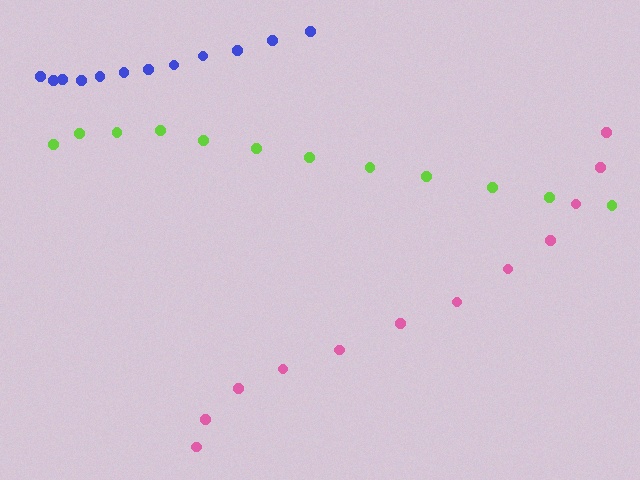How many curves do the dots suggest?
There are 3 distinct paths.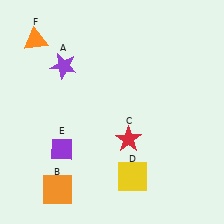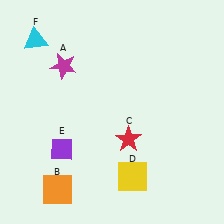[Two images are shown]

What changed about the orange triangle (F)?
In Image 1, F is orange. In Image 2, it changed to cyan.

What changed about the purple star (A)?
In Image 1, A is purple. In Image 2, it changed to magenta.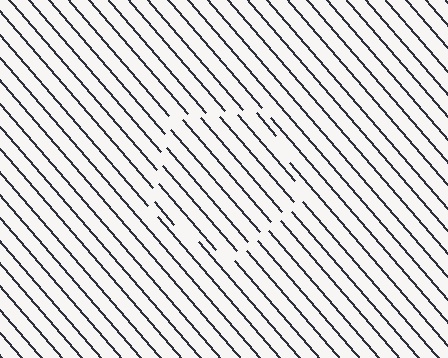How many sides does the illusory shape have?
5 sides — the line-ends trace a pentagon.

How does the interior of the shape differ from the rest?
The interior of the shape contains the same grating, shifted by half a period — the contour is defined by the phase discontinuity where line-ends from the inner and outer gratings abut.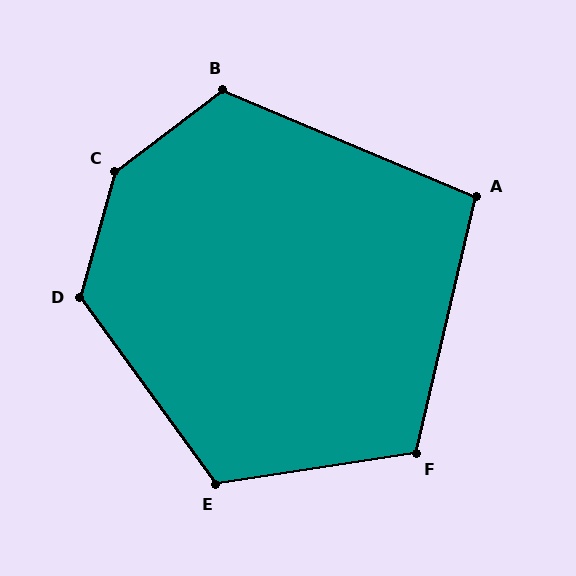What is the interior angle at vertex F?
Approximately 112 degrees (obtuse).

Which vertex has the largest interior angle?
C, at approximately 143 degrees.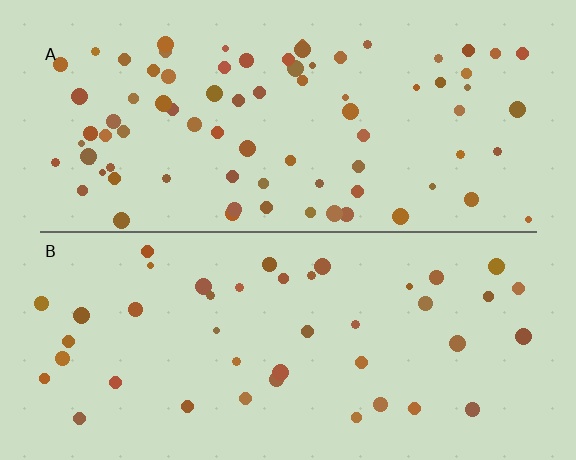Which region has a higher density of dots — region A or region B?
A (the top).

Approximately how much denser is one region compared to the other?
Approximately 1.9× — region A over region B.